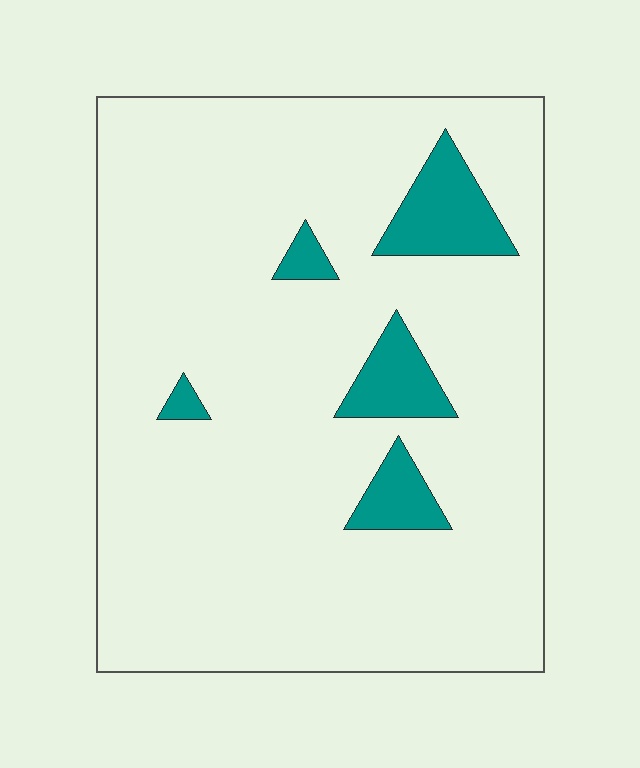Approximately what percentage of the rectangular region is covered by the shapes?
Approximately 10%.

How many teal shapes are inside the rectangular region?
5.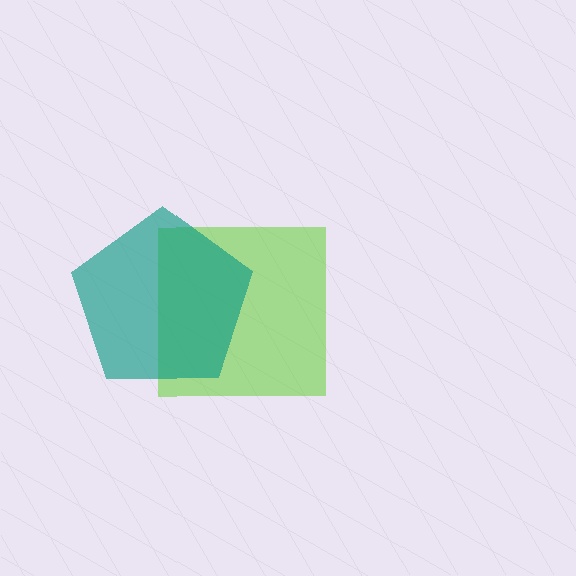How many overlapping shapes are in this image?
There are 2 overlapping shapes in the image.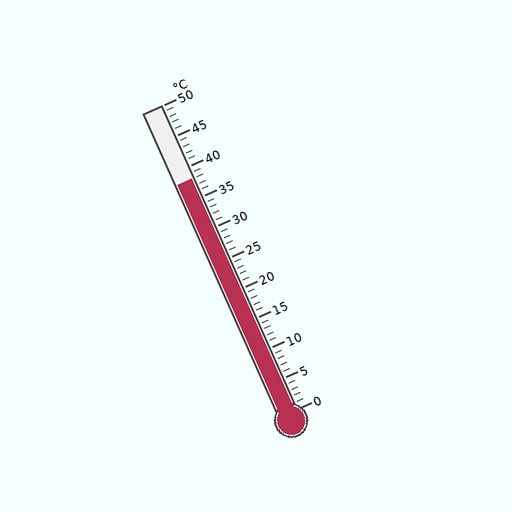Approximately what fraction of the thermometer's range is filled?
The thermometer is filled to approximately 75% of its range.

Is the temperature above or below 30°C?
The temperature is above 30°C.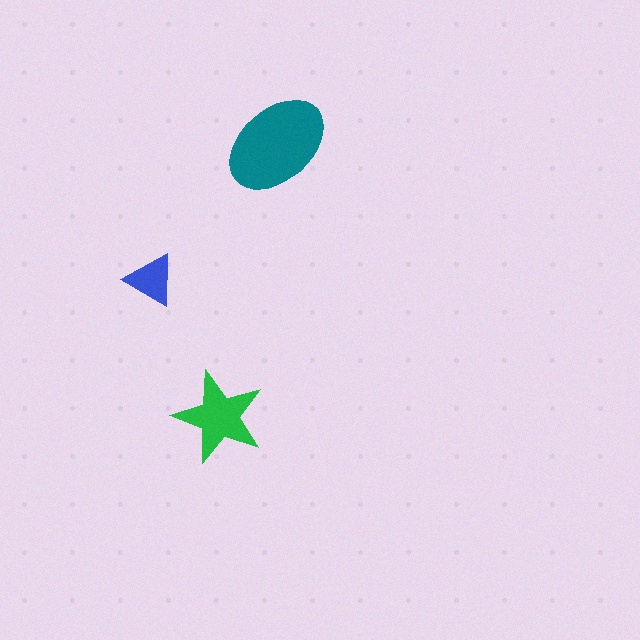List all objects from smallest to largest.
The blue triangle, the green star, the teal ellipse.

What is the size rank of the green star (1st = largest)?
2nd.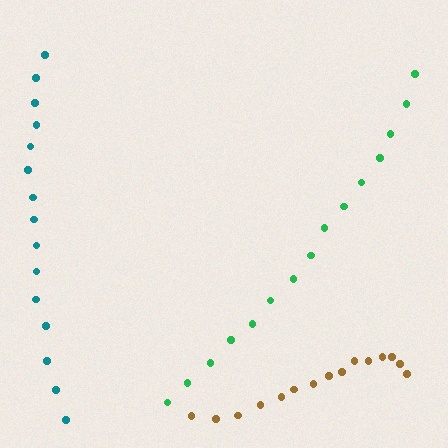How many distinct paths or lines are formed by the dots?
There are 3 distinct paths.